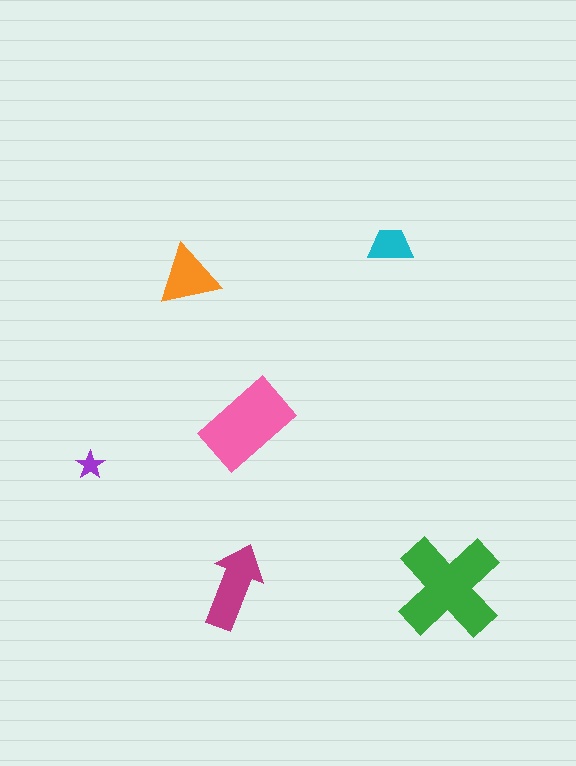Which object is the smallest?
The purple star.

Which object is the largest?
The green cross.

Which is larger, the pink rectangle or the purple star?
The pink rectangle.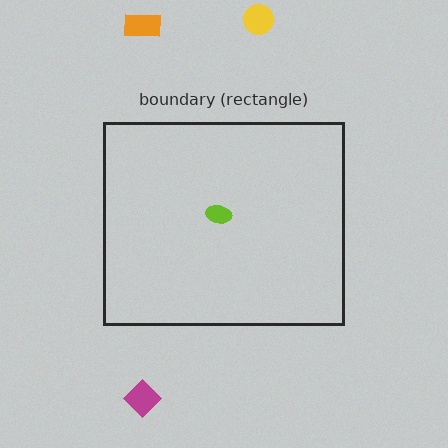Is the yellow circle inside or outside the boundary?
Outside.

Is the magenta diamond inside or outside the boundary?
Outside.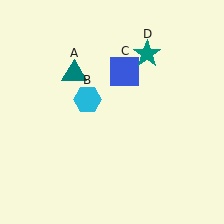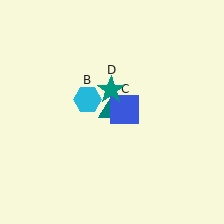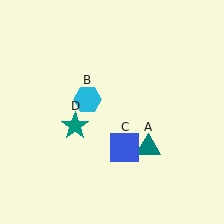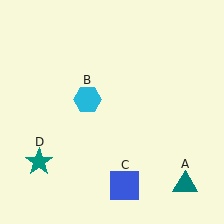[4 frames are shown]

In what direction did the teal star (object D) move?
The teal star (object D) moved down and to the left.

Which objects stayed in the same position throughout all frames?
Cyan hexagon (object B) remained stationary.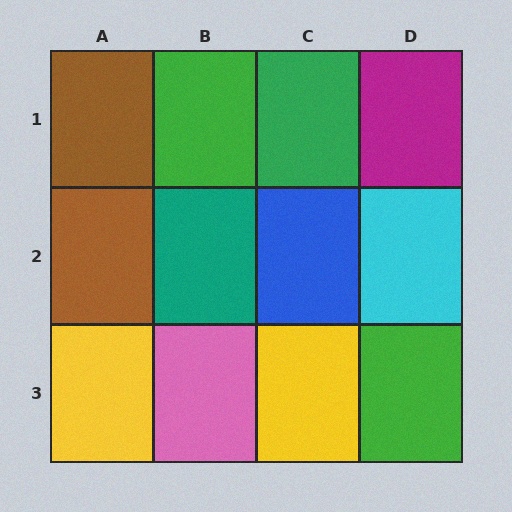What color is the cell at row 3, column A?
Yellow.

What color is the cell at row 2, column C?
Blue.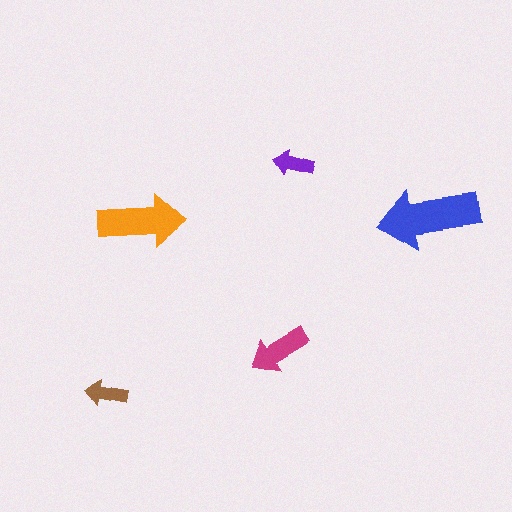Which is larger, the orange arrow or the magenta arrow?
The orange one.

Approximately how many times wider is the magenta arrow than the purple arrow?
About 1.5 times wider.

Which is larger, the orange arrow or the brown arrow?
The orange one.